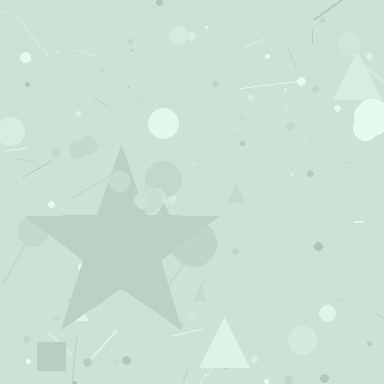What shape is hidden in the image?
A star is hidden in the image.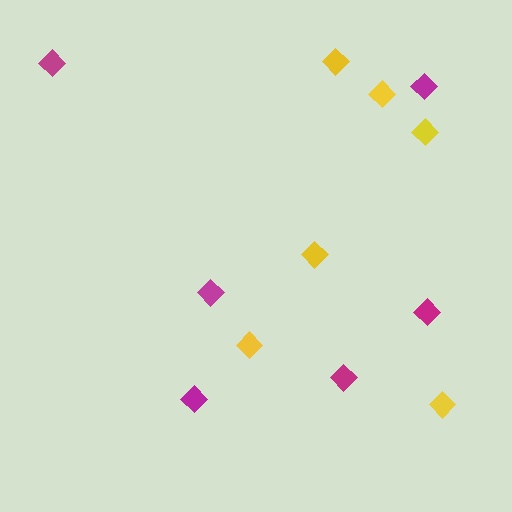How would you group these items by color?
There are 2 groups: one group of magenta diamonds (6) and one group of yellow diamonds (6).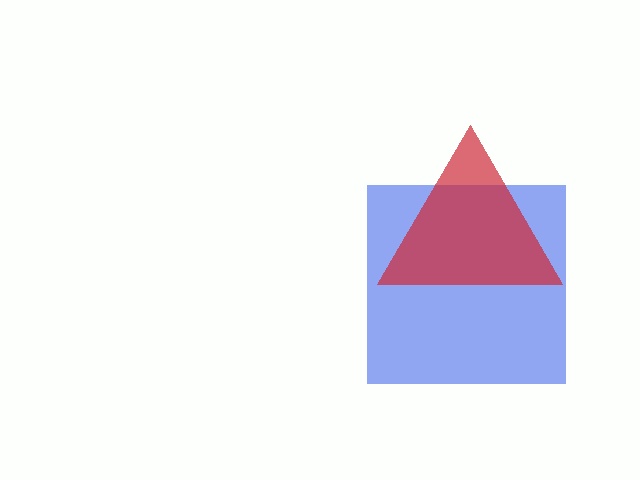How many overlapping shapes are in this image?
There are 2 overlapping shapes in the image.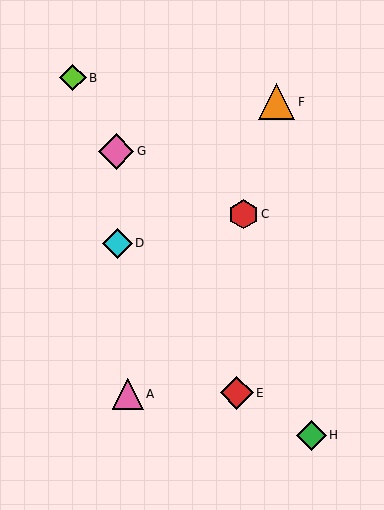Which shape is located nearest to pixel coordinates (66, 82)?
The lime diamond (labeled B) at (73, 78) is nearest to that location.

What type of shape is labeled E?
Shape E is a red diamond.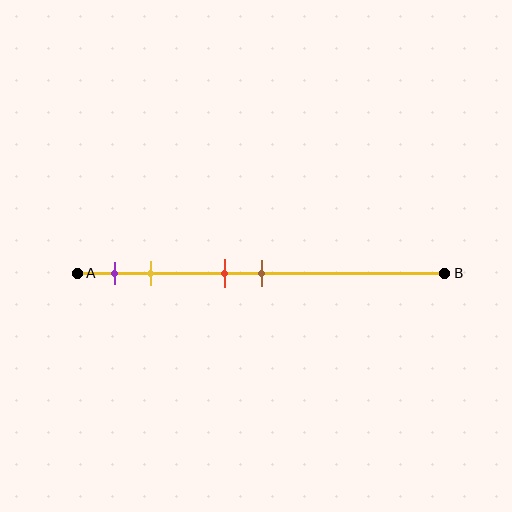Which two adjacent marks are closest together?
The red and brown marks are the closest adjacent pair.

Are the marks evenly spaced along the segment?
No, the marks are not evenly spaced.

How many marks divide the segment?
There are 4 marks dividing the segment.